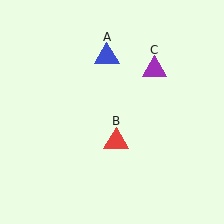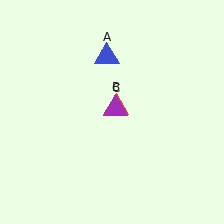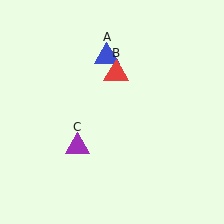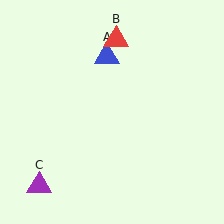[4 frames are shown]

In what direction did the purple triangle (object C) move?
The purple triangle (object C) moved down and to the left.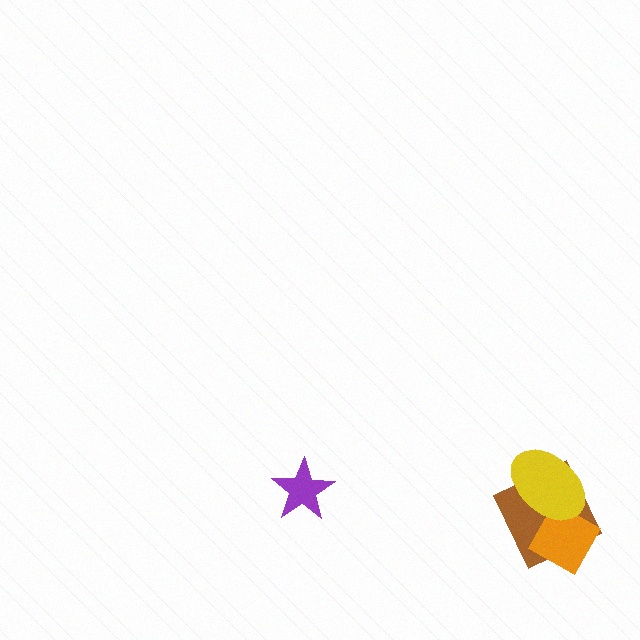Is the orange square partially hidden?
Yes, it is partially covered by another shape.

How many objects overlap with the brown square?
2 objects overlap with the brown square.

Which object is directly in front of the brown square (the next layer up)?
The orange square is directly in front of the brown square.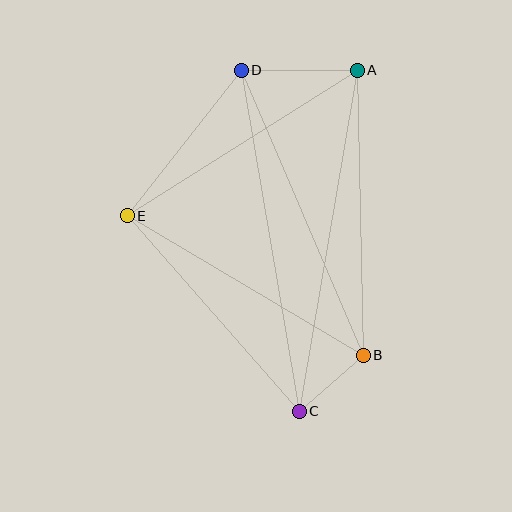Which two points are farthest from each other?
Points C and D are farthest from each other.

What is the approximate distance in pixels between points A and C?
The distance between A and C is approximately 346 pixels.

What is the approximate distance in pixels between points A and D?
The distance between A and D is approximately 116 pixels.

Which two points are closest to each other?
Points B and C are closest to each other.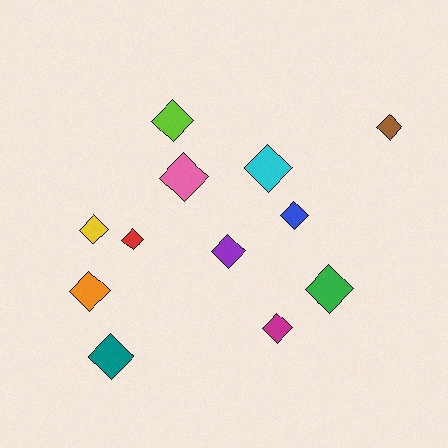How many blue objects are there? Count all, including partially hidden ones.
There is 1 blue object.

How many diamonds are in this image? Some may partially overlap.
There are 12 diamonds.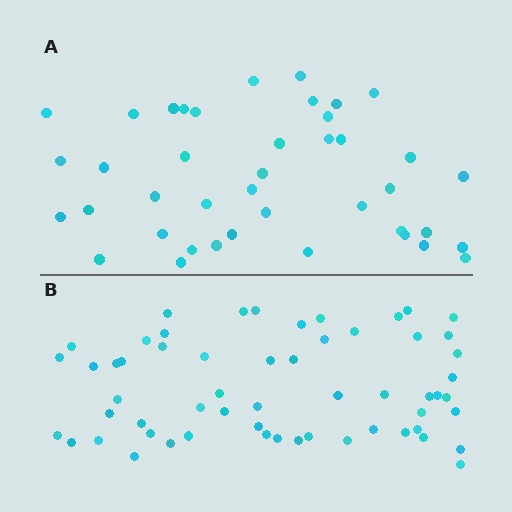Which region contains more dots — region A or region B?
Region B (the bottom region) has more dots.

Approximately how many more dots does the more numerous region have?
Region B has approximately 15 more dots than region A.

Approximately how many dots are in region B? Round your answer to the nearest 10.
About 60 dots. (The exact count is 58, which rounds to 60.)